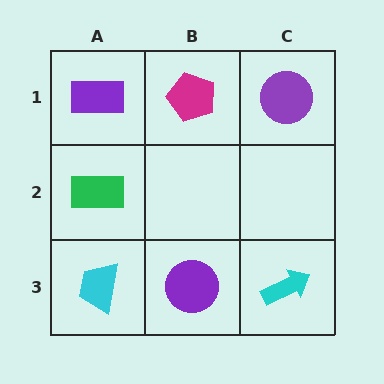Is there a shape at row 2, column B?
No, that cell is empty.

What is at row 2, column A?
A green rectangle.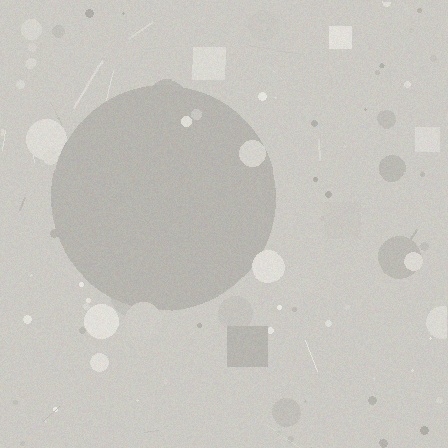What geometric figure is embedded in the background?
A circle is embedded in the background.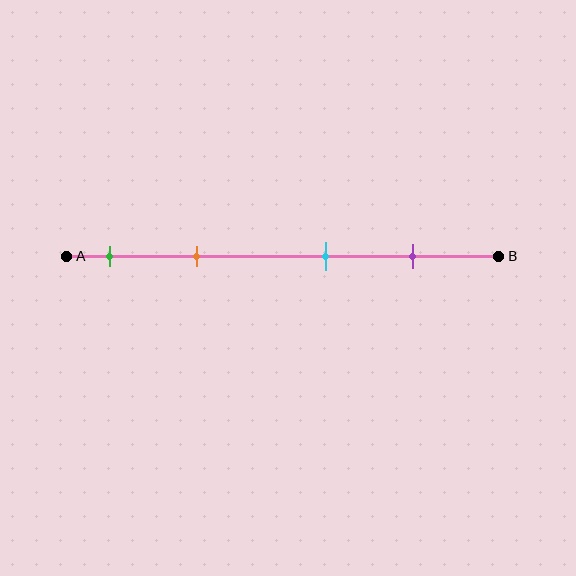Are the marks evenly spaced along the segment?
No, the marks are not evenly spaced.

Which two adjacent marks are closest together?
The green and orange marks are the closest adjacent pair.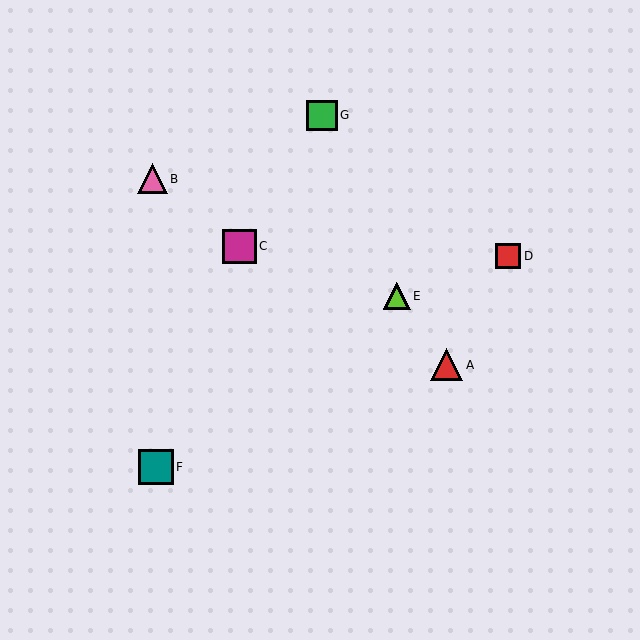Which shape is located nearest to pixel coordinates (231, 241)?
The magenta square (labeled C) at (239, 246) is nearest to that location.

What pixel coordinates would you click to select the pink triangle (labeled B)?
Click at (152, 179) to select the pink triangle B.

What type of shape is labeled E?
Shape E is a lime triangle.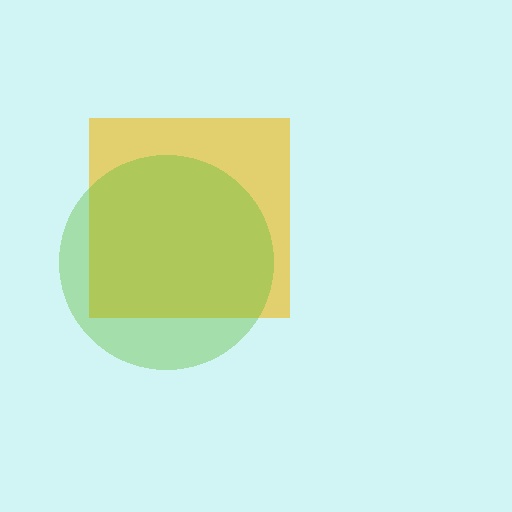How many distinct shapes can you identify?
There are 2 distinct shapes: a yellow square, a lime circle.